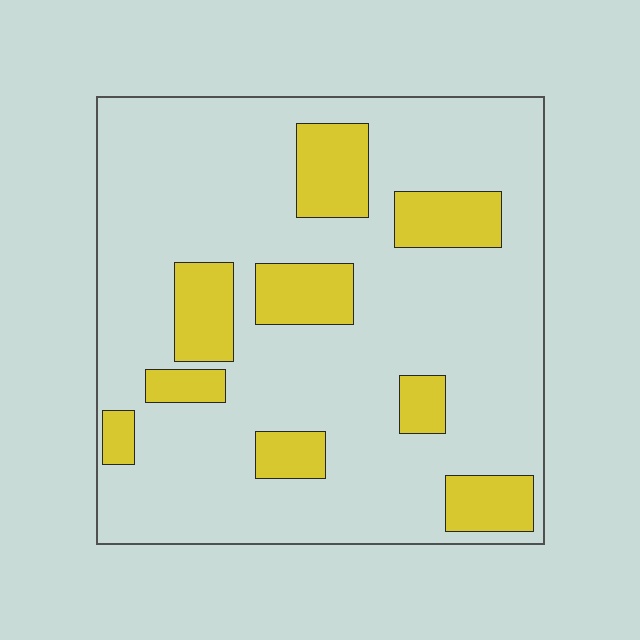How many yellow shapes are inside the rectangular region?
9.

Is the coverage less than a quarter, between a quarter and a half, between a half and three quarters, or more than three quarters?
Less than a quarter.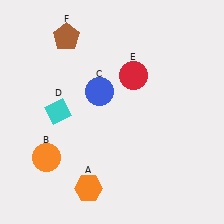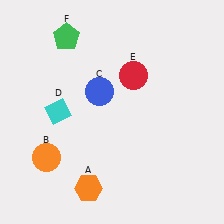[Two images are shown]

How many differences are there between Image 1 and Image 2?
There is 1 difference between the two images.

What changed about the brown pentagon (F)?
In Image 1, F is brown. In Image 2, it changed to green.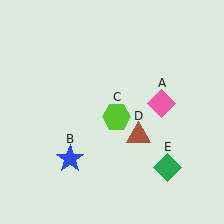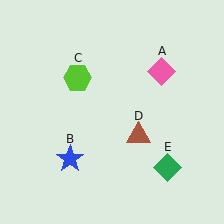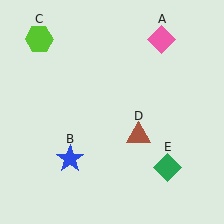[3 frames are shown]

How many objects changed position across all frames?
2 objects changed position: pink diamond (object A), lime hexagon (object C).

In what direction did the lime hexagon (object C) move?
The lime hexagon (object C) moved up and to the left.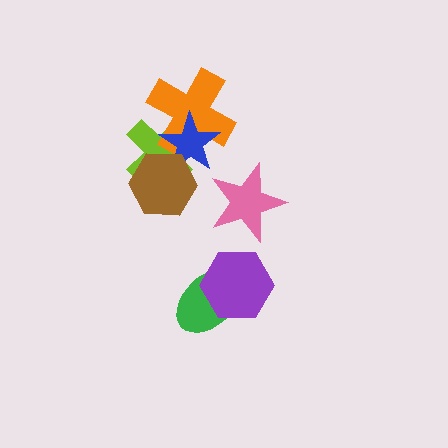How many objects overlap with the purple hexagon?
1 object overlaps with the purple hexagon.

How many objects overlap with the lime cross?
3 objects overlap with the lime cross.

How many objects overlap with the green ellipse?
1 object overlaps with the green ellipse.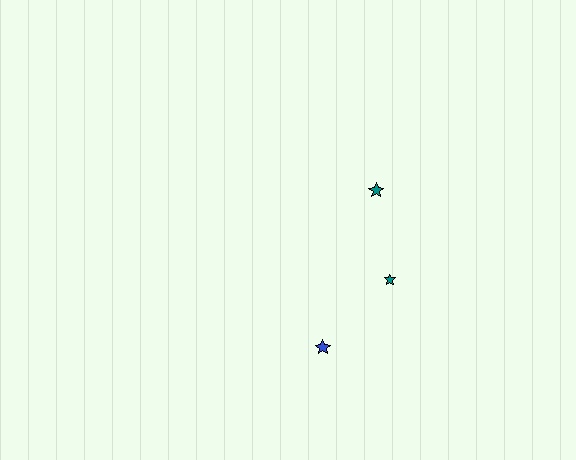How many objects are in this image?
There are 3 objects.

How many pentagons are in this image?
There are no pentagons.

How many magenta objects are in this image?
There are no magenta objects.